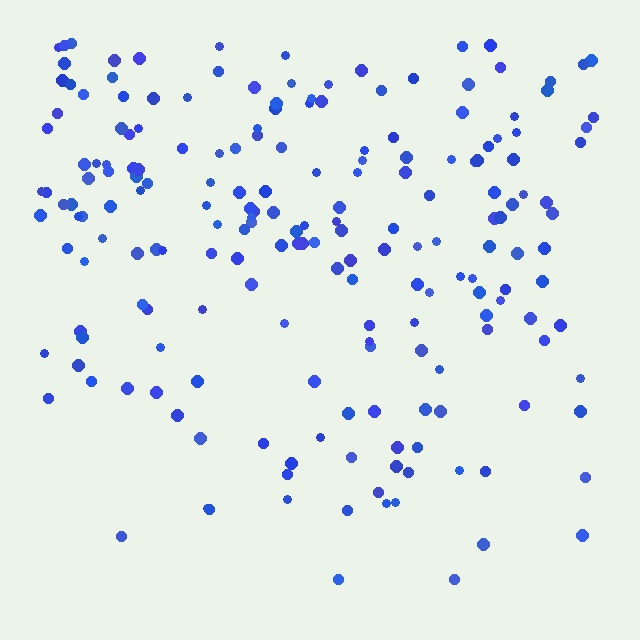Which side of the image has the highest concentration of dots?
The top.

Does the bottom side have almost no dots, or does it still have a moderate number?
Still a moderate number, just noticeably fewer than the top.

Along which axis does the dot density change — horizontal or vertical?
Vertical.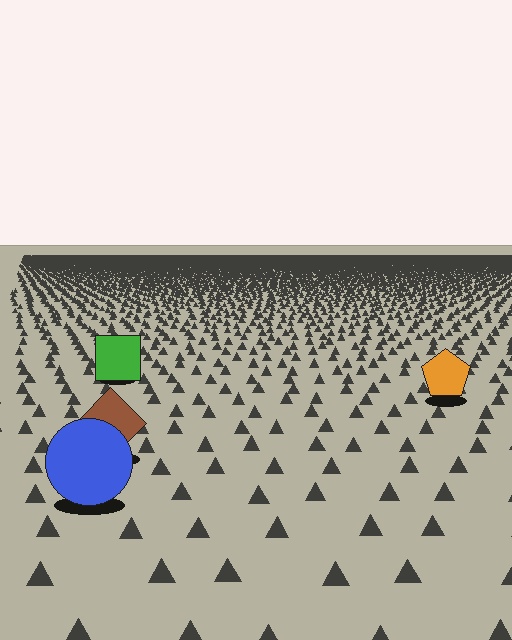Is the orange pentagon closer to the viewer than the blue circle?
No. The blue circle is closer — you can tell from the texture gradient: the ground texture is coarser near it.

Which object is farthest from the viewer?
The green square is farthest from the viewer. It appears smaller and the ground texture around it is denser.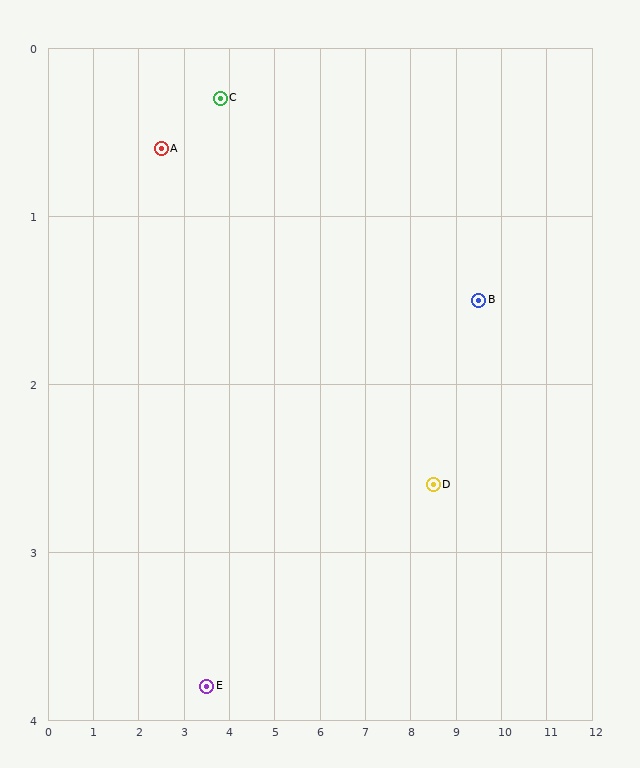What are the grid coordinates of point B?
Point B is at approximately (9.5, 1.5).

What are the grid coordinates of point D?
Point D is at approximately (8.5, 2.6).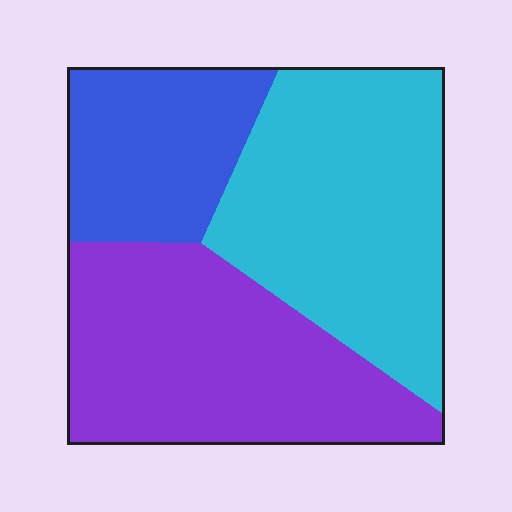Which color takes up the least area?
Blue, at roughly 20%.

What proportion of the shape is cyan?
Cyan covers roughly 40% of the shape.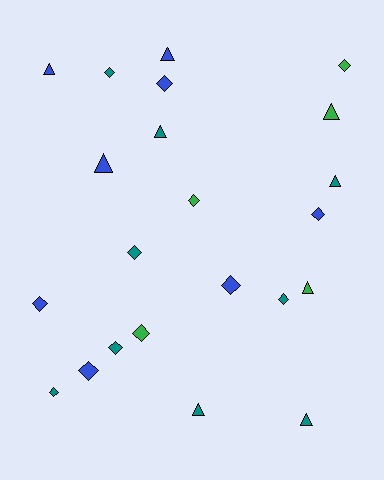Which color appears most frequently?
Teal, with 9 objects.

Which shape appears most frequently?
Diamond, with 13 objects.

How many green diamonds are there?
There are 3 green diamonds.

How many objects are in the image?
There are 22 objects.